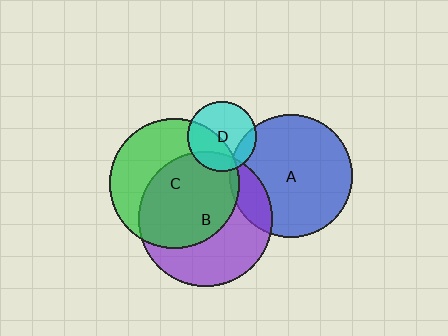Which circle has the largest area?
Circle B (purple).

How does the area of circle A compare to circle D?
Approximately 3.1 times.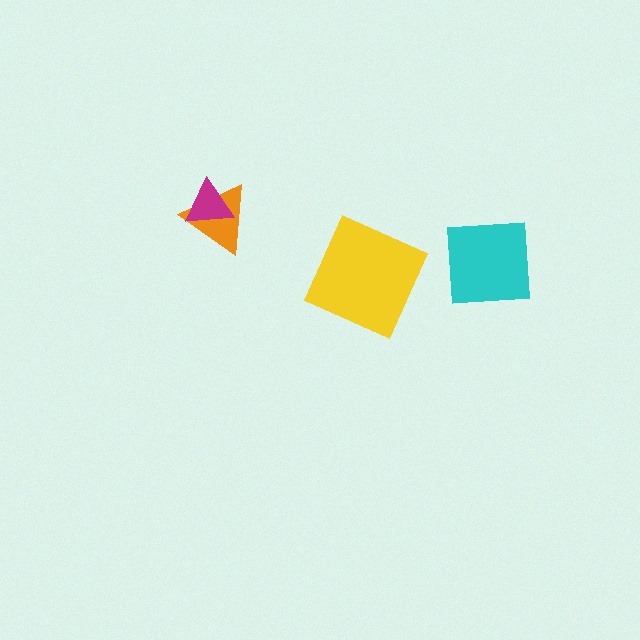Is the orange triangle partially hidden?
Yes, it is partially covered by another shape.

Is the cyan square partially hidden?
No, no other shape covers it.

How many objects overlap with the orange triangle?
1 object overlaps with the orange triangle.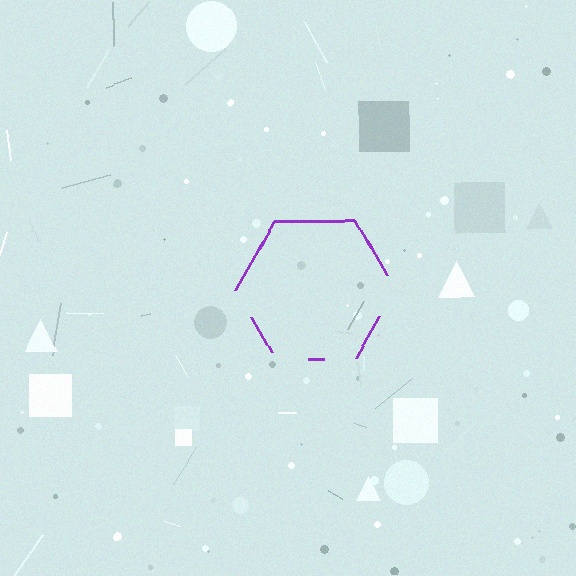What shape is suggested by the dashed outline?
The dashed outline suggests a hexagon.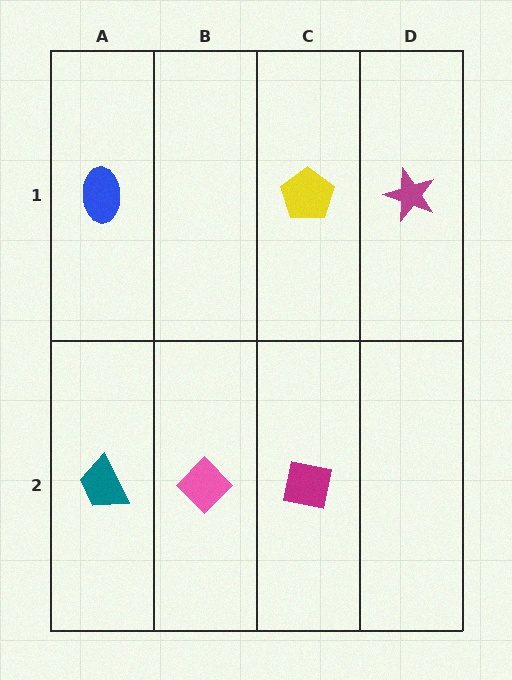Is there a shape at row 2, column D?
No, that cell is empty.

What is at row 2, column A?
A teal trapezoid.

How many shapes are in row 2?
3 shapes.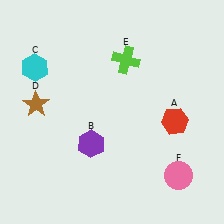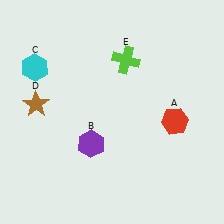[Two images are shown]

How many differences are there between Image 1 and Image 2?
There is 1 difference between the two images.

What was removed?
The pink circle (F) was removed in Image 2.